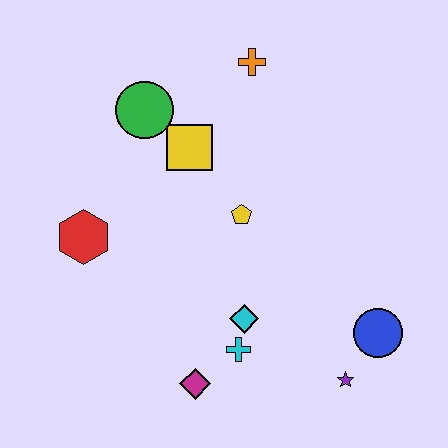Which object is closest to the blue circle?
The purple star is closest to the blue circle.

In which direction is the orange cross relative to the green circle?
The orange cross is to the right of the green circle.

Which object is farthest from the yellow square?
The purple star is farthest from the yellow square.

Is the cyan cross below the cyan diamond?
Yes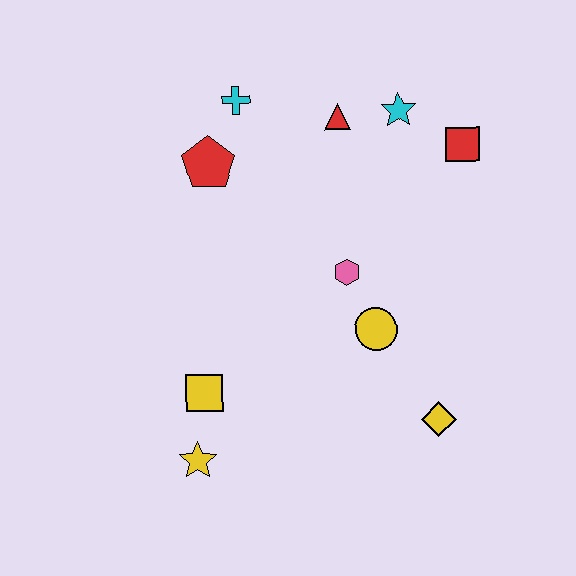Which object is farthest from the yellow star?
The red square is farthest from the yellow star.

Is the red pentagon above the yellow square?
Yes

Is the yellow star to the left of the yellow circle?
Yes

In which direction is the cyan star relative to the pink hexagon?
The cyan star is above the pink hexagon.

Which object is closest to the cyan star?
The red triangle is closest to the cyan star.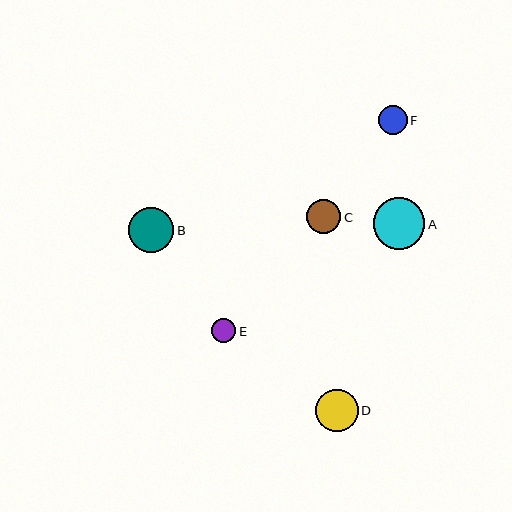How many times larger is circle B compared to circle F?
Circle B is approximately 1.6 times the size of circle F.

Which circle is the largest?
Circle A is the largest with a size of approximately 52 pixels.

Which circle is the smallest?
Circle E is the smallest with a size of approximately 25 pixels.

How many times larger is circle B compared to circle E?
Circle B is approximately 1.8 times the size of circle E.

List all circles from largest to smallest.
From largest to smallest: A, B, D, C, F, E.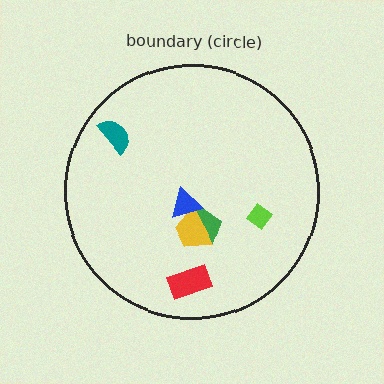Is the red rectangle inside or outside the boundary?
Inside.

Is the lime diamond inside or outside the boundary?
Inside.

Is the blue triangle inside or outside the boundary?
Inside.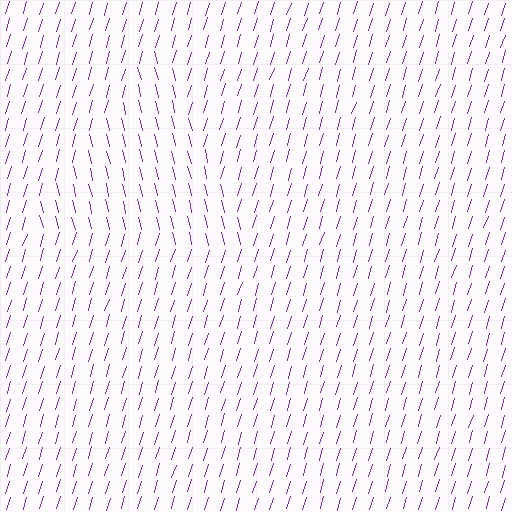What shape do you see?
I see a triangle.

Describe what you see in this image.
The image is filled with small purple line segments. A triangle region in the image has lines oriented differently from the surrounding lines, creating a visible texture boundary.